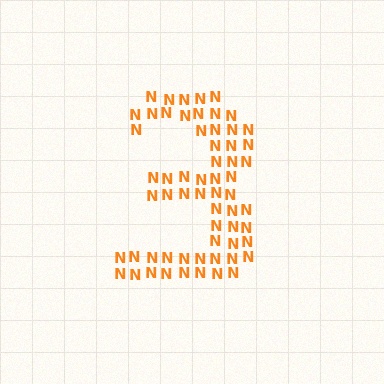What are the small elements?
The small elements are letter N's.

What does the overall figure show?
The overall figure shows the digit 3.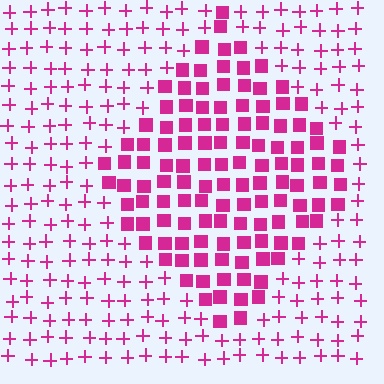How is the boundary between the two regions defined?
The boundary is defined by a change in element shape: squares inside vs. plus signs outside. All elements share the same color and spacing.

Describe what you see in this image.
The image is filled with small magenta elements arranged in a uniform grid. A diamond-shaped region contains squares, while the surrounding area contains plus signs. The boundary is defined purely by the change in element shape.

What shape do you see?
I see a diamond.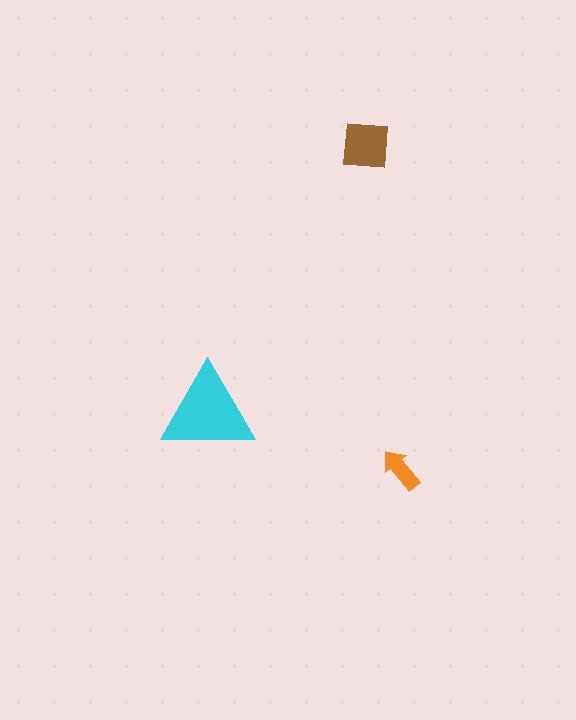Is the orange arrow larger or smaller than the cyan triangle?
Smaller.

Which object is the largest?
The cyan triangle.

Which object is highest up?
The brown square is topmost.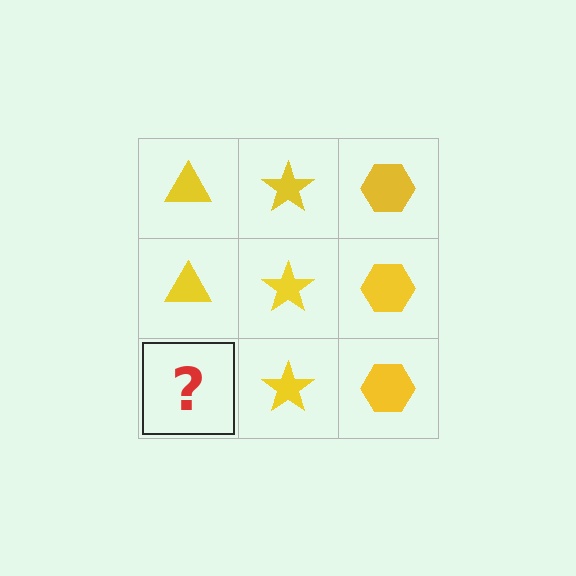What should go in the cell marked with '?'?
The missing cell should contain a yellow triangle.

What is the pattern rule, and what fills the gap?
The rule is that each column has a consistent shape. The gap should be filled with a yellow triangle.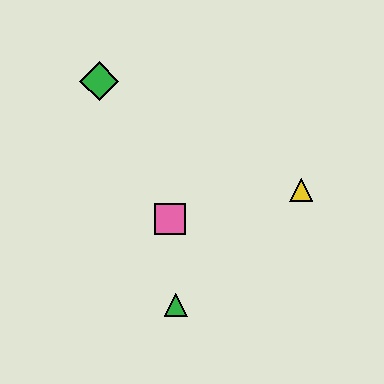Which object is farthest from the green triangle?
The green diamond is farthest from the green triangle.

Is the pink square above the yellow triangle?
No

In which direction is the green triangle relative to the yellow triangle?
The green triangle is to the left of the yellow triangle.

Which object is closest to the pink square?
The green triangle is closest to the pink square.